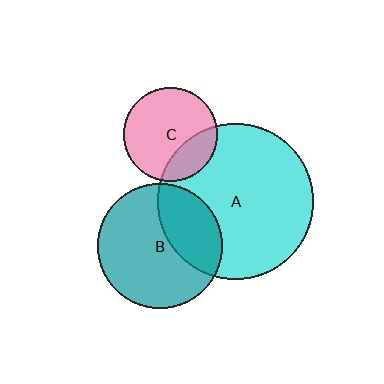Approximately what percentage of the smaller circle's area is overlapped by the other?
Approximately 25%.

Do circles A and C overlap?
Yes.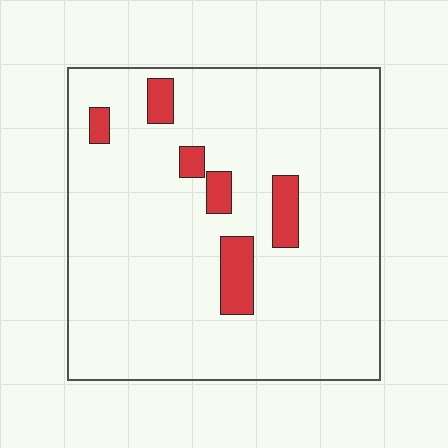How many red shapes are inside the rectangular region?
6.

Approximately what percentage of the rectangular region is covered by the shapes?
Approximately 10%.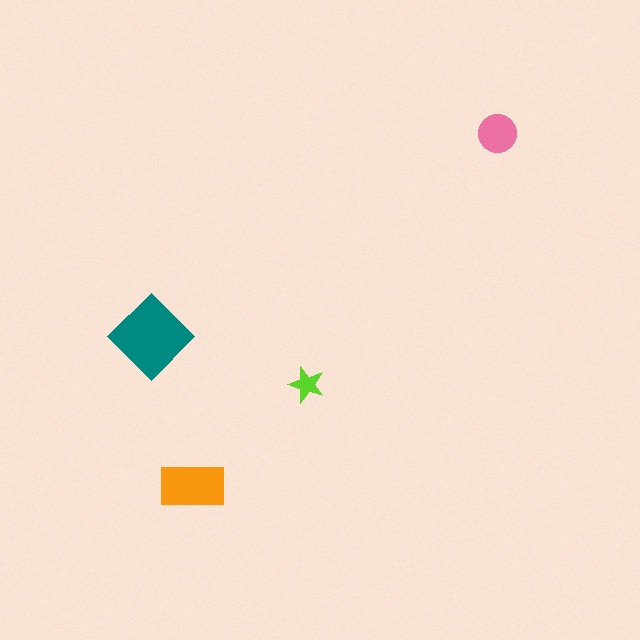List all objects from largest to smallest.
The teal diamond, the orange rectangle, the pink circle, the lime star.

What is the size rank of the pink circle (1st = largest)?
3rd.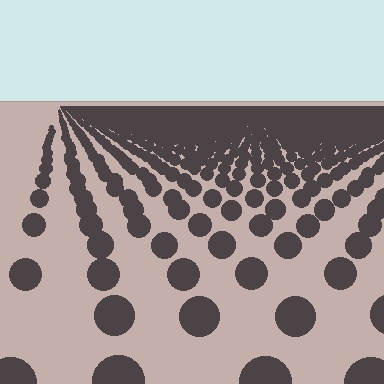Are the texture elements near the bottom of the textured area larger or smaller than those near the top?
Larger. Near the bottom, elements are closer to the viewer and appear at a bigger on-screen size.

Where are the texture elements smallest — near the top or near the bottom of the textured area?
Near the top.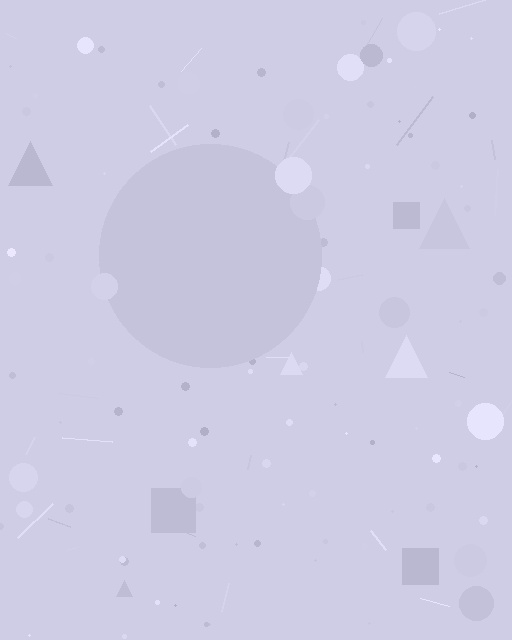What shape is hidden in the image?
A circle is hidden in the image.